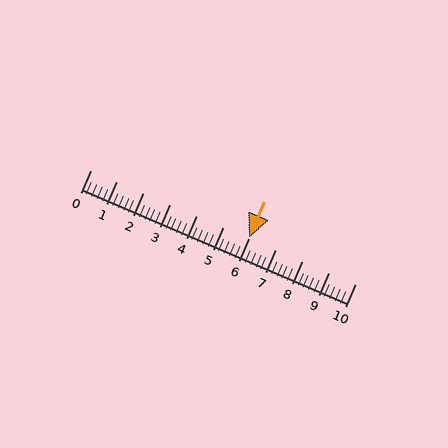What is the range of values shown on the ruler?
The ruler shows values from 0 to 10.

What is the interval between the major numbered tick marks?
The major tick marks are spaced 1 units apart.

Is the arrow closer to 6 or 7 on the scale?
The arrow is closer to 6.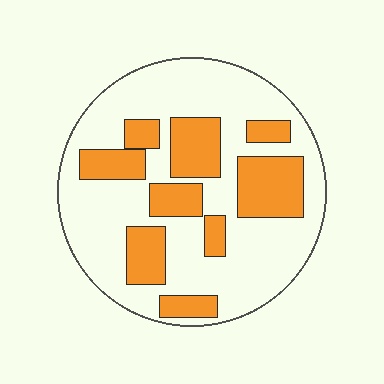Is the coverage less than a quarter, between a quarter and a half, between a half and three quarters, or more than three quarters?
Between a quarter and a half.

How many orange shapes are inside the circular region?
9.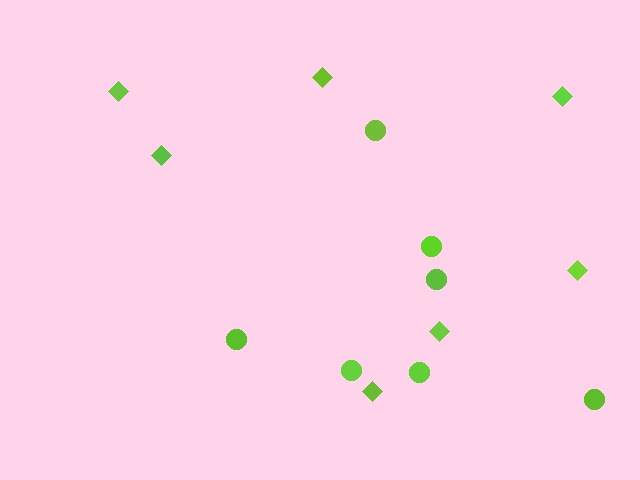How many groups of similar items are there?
There are 2 groups: one group of diamonds (7) and one group of circles (7).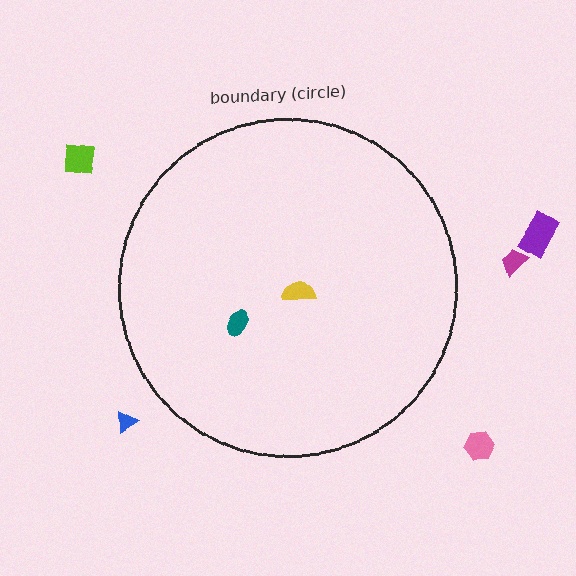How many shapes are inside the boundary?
2 inside, 5 outside.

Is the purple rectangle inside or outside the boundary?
Outside.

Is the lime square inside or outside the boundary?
Outside.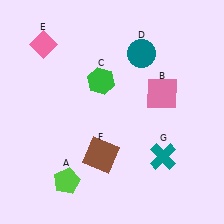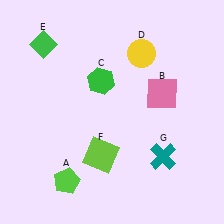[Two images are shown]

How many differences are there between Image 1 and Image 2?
There are 3 differences between the two images.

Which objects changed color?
D changed from teal to yellow. E changed from pink to green. F changed from brown to lime.